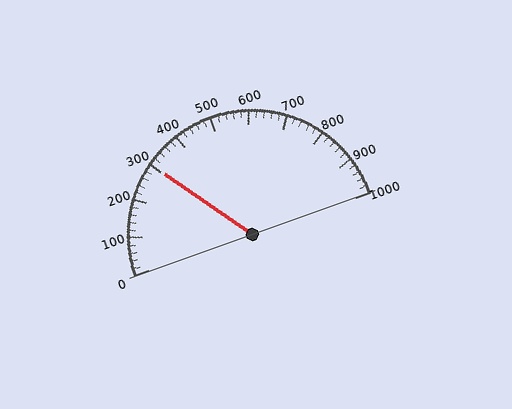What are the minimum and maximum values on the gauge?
The gauge ranges from 0 to 1000.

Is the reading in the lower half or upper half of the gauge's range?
The reading is in the lower half of the range (0 to 1000).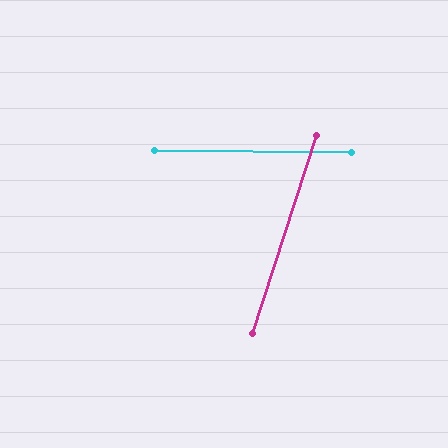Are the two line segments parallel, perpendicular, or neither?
Neither parallel nor perpendicular — they differ by about 73°.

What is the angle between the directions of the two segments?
Approximately 73 degrees.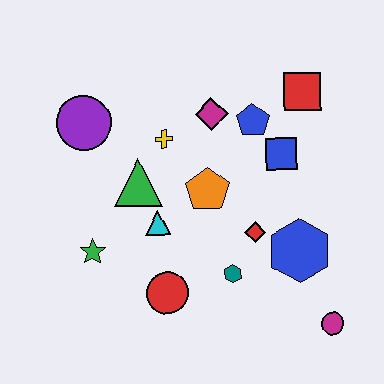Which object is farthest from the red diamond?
The purple circle is farthest from the red diamond.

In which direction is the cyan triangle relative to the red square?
The cyan triangle is to the left of the red square.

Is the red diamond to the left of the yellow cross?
No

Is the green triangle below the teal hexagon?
No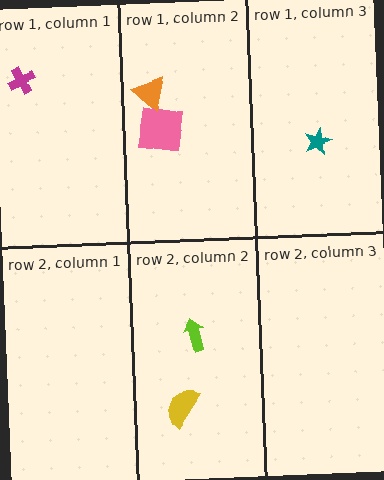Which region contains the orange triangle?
The row 1, column 2 region.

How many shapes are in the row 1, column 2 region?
2.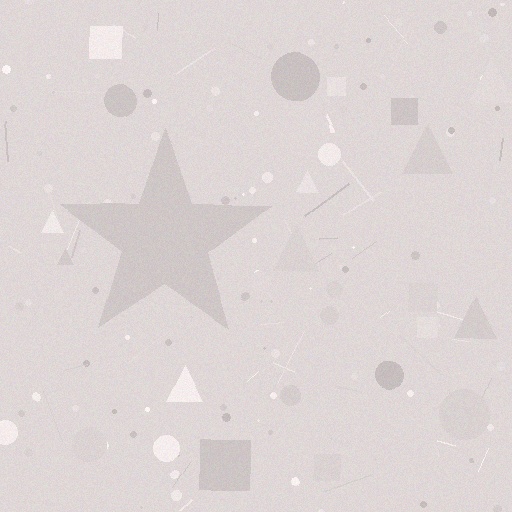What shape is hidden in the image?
A star is hidden in the image.